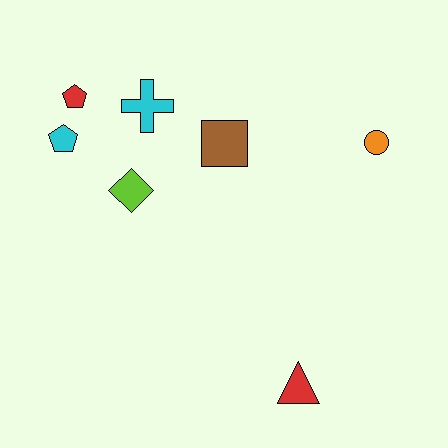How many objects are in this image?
There are 7 objects.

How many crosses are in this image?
There is 1 cross.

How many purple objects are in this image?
There are no purple objects.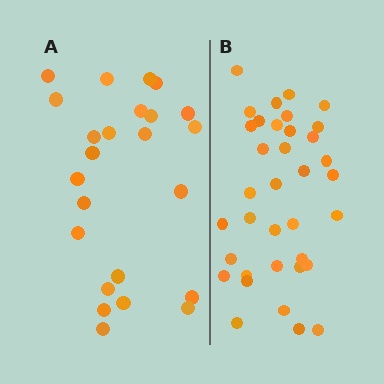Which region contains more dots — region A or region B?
Region B (the right region) has more dots.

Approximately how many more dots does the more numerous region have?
Region B has roughly 12 or so more dots than region A.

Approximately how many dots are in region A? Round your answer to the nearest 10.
About 20 dots. (The exact count is 24, which rounds to 20.)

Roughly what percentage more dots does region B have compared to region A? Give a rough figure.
About 50% more.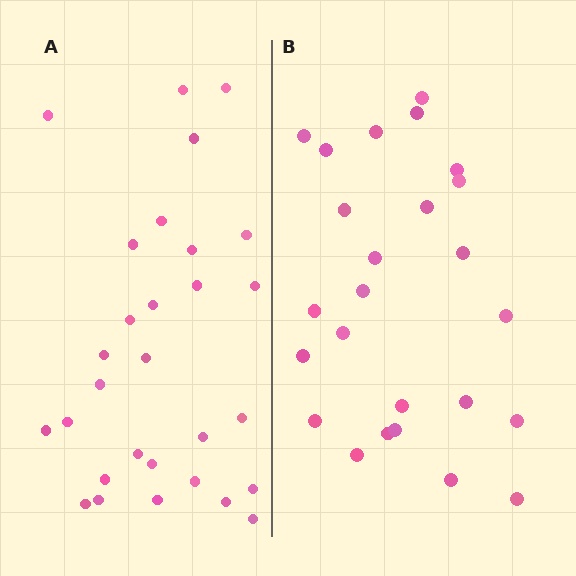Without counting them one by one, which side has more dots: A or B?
Region A (the left region) has more dots.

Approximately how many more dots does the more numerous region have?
Region A has about 4 more dots than region B.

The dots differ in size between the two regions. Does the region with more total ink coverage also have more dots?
No. Region B has more total ink coverage because its dots are larger, but region A actually contains more individual dots. Total area can be misleading — the number of items is what matters here.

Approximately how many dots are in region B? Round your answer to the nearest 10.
About 20 dots. (The exact count is 25, which rounds to 20.)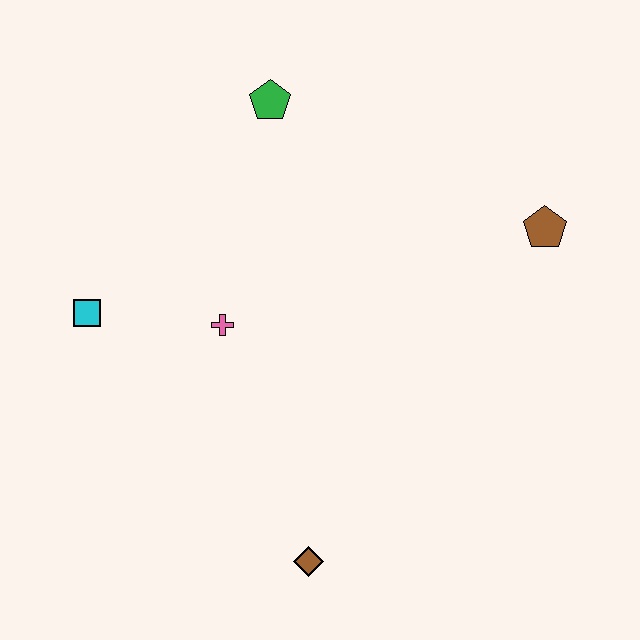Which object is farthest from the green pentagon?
The brown diamond is farthest from the green pentagon.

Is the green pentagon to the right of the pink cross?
Yes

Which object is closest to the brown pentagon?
The green pentagon is closest to the brown pentagon.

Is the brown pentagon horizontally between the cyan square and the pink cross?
No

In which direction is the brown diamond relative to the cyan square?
The brown diamond is below the cyan square.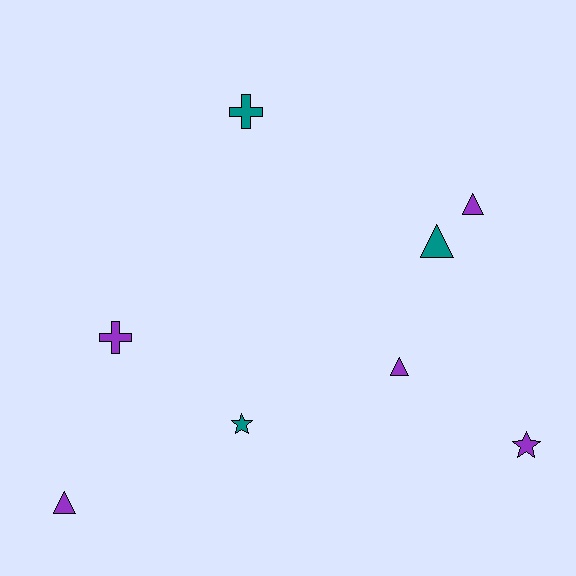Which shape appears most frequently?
Triangle, with 4 objects.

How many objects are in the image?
There are 8 objects.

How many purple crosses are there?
There is 1 purple cross.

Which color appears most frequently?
Purple, with 5 objects.